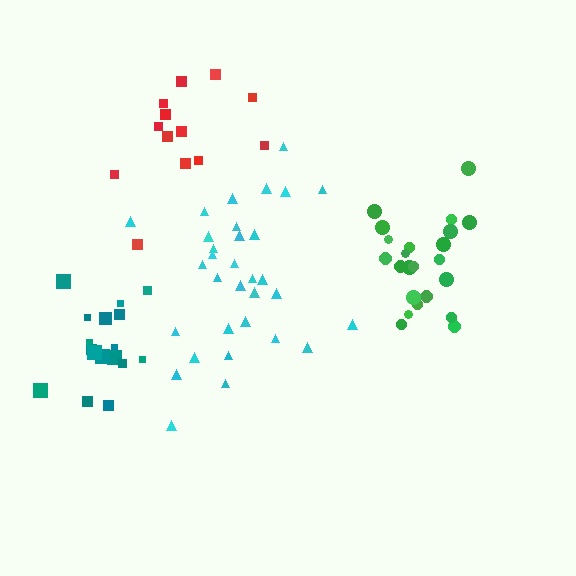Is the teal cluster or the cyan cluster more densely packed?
Teal.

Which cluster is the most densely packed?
Green.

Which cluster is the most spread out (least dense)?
Red.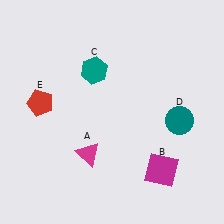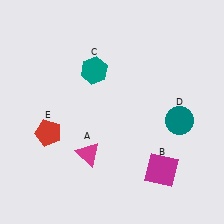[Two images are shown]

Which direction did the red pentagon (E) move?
The red pentagon (E) moved down.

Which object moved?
The red pentagon (E) moved down.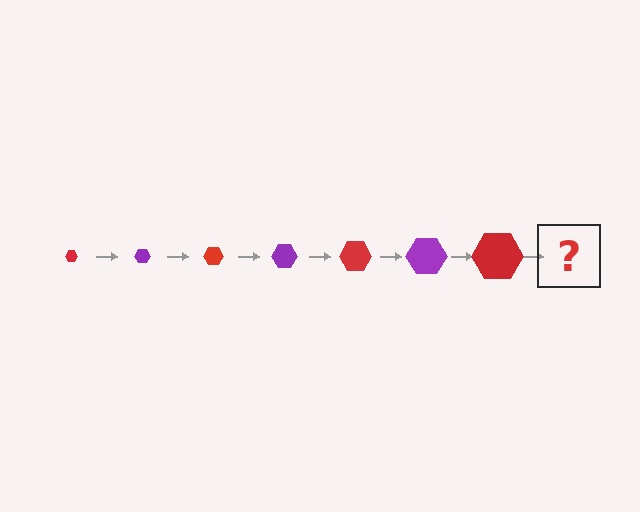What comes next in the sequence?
The next element should be a purple hexagon, larger than the previous one.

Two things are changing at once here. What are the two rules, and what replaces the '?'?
The two rules are that the hexagon grows larger each step and the color cycles through red and purple. The '?' should be a purple hexagon, larger than the previous one.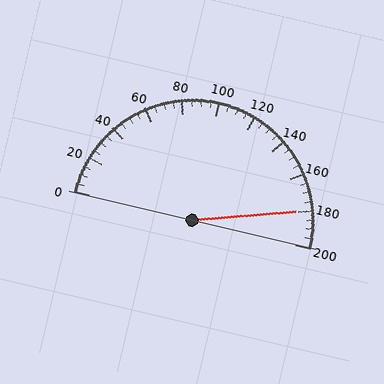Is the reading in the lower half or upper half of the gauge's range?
The reading is in the upper half of the range (0 to 200).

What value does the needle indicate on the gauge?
The needle indicates approximately 180.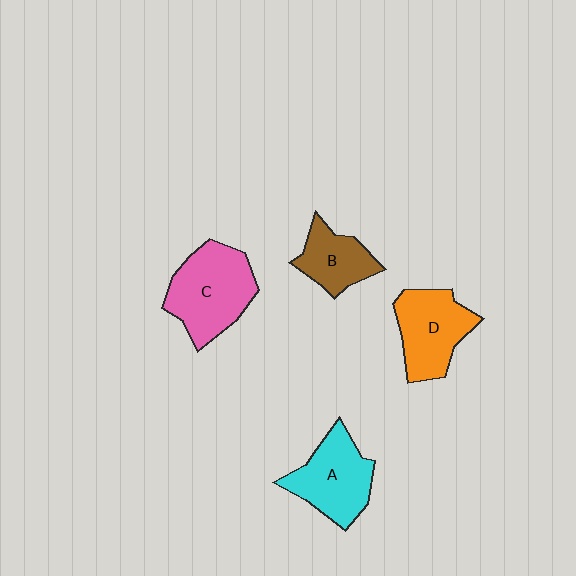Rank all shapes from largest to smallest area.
From largest to smallest: C (pink), A (cyan), D (orange), B (brown).